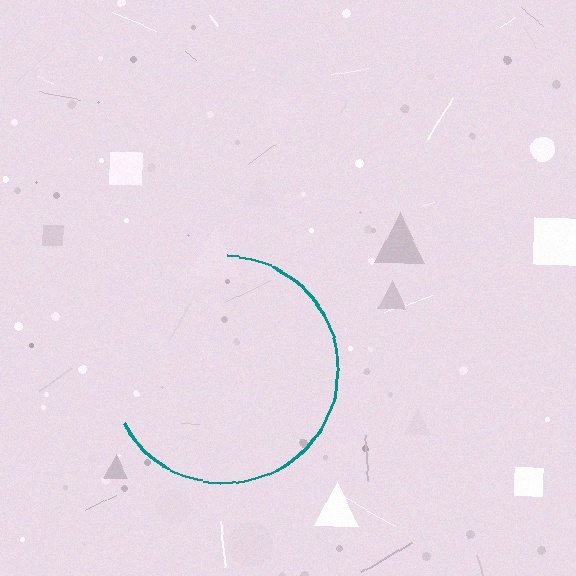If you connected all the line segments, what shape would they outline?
They would outline a circle.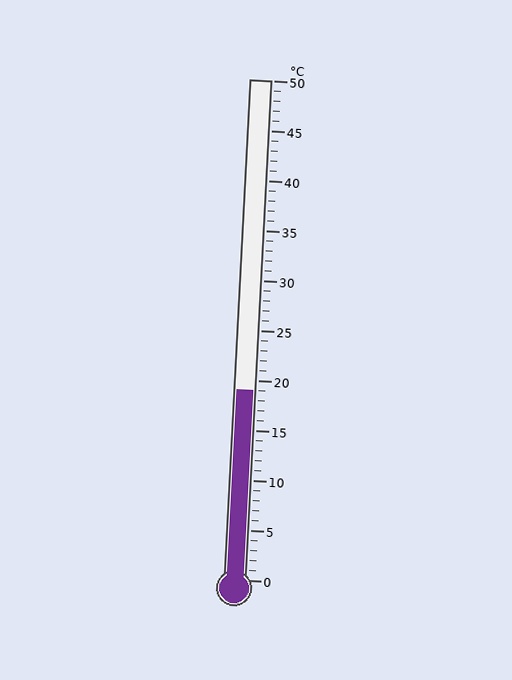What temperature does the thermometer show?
The thermometer shows approximately 19°C.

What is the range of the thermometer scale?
The thermometer scale ranges from 0°C to 50°C.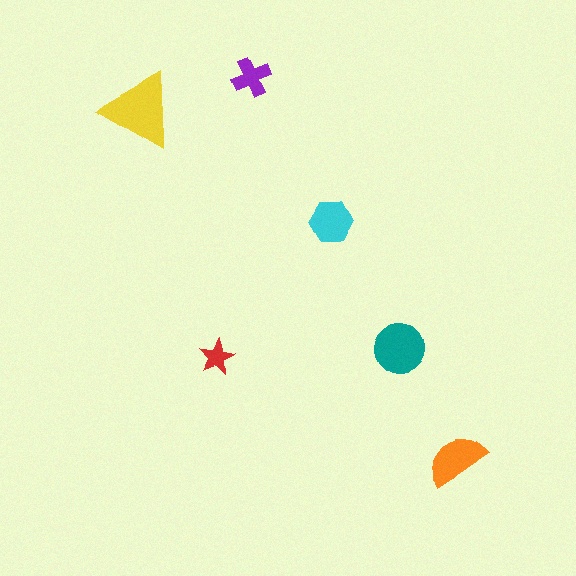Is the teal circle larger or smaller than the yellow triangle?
Smaller.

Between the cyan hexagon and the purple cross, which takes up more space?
The cyan hexagon.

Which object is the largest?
The yellow triangle.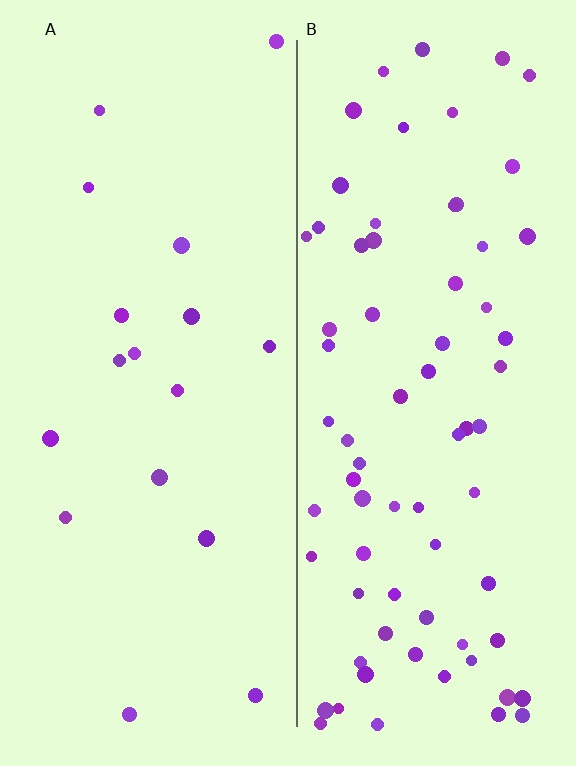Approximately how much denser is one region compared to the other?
Approximately 4.2× — region B over region A.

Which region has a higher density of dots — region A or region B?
B (the right).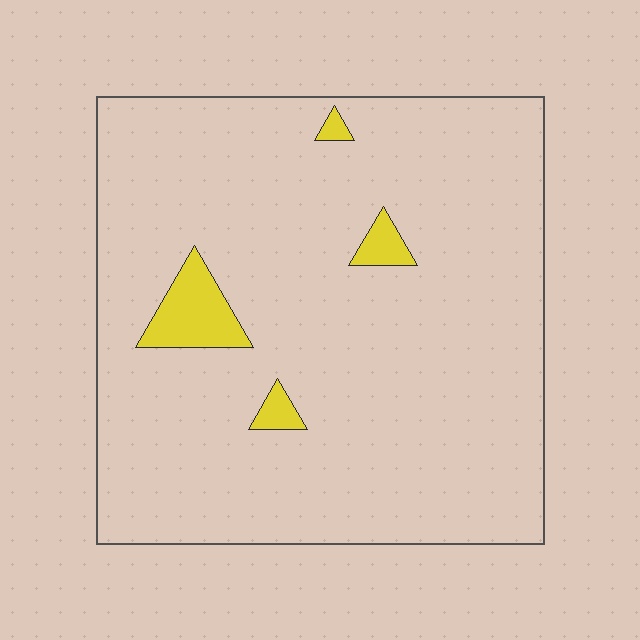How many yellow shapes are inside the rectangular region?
4.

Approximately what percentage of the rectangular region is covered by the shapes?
Approximately 5%.